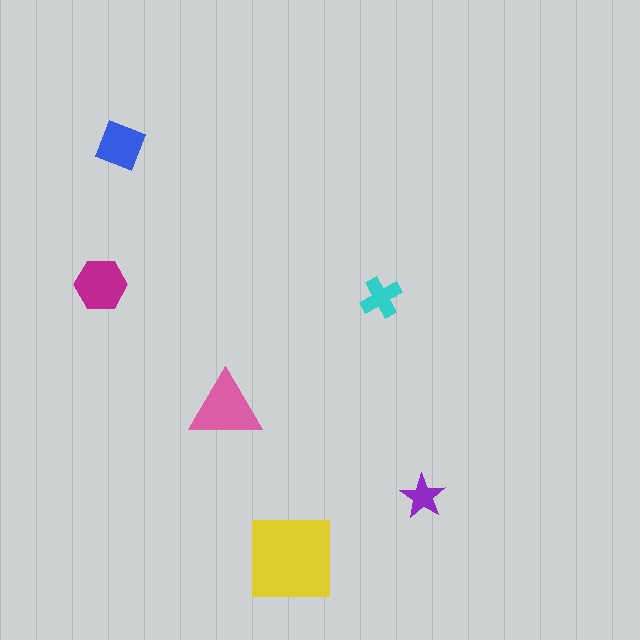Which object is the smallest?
The purple star.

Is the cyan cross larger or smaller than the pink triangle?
Smaller.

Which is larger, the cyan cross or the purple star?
The cyan cross.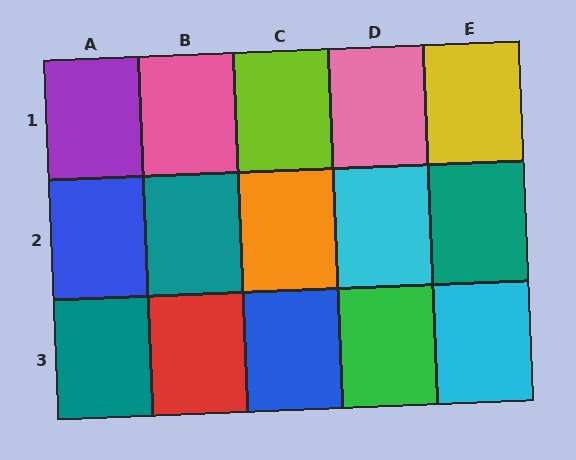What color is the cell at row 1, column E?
Yellow.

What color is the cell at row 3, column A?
Teal.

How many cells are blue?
2 cells are blue.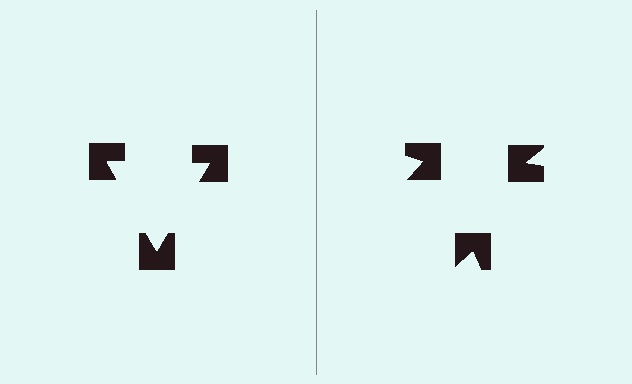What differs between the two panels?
The notched squares are positioned identically on both sides; only the wedge orientations differ. On the left they align to a triangle; on the right they are misaligned.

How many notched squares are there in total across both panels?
6 — 3 on each side.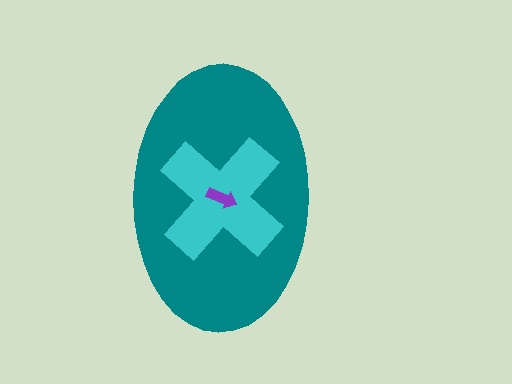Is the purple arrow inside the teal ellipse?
Yes.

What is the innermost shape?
The purple arrow.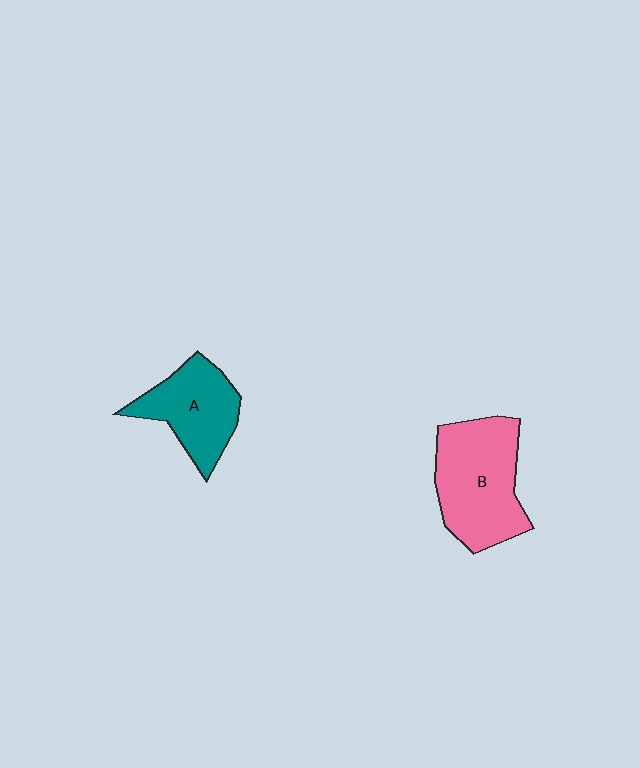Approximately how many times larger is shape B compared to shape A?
Approximately 1.4 times.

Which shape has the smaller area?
Shape A (teal).